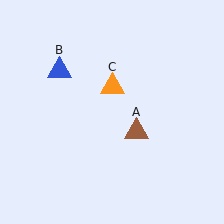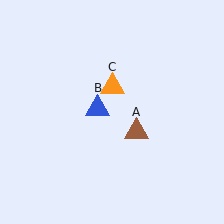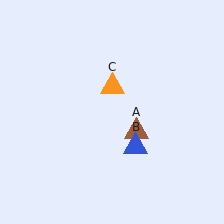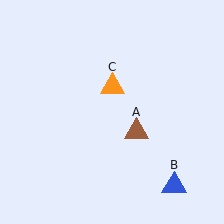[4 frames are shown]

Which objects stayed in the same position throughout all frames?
Brown triangle (object A) and orange triangle (object C) remained stationary.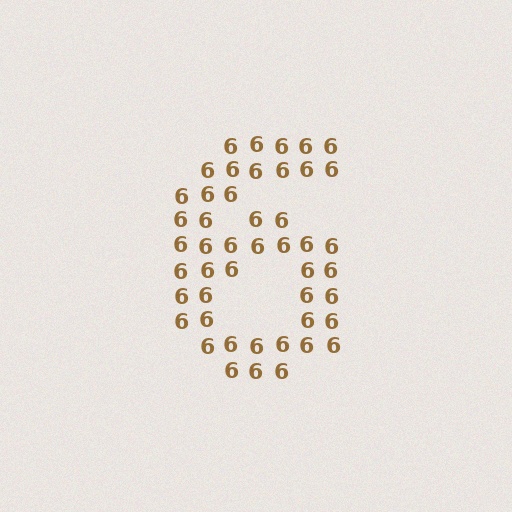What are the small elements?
The small elements are digit 6's.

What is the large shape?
The large shape is the digit 6.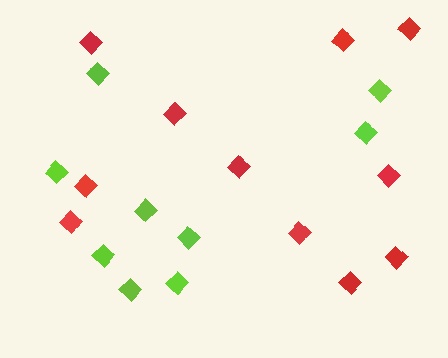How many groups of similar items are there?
There are 2 groups: one group of red diamonds (11) and one group of lime diamonds (9).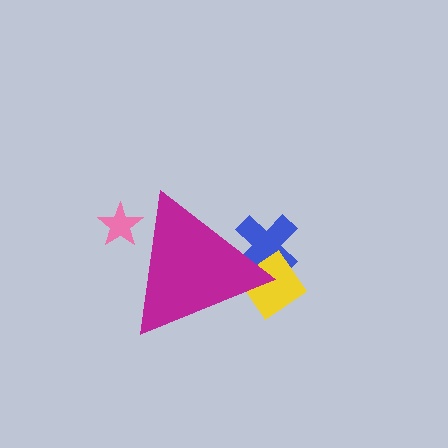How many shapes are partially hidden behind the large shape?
3 shapes are partially hidden.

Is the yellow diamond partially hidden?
Yes, the yellow diamond is partially hidden behind the magenta triangle.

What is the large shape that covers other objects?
A magenta triangle.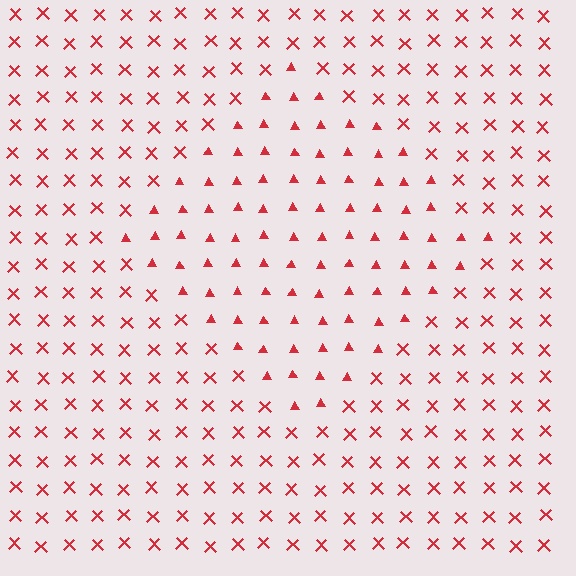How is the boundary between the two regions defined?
The boundary is defined by a change in element shape: triangles inside vs. X marks outside. All elements share the same color and spacing.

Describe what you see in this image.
The image is filled with small red elements arranged in a uniform grid. A diamond-shaped region contains triangles, while the surrounding area contains X marks. The boundary is defined purely by the change in element shape.